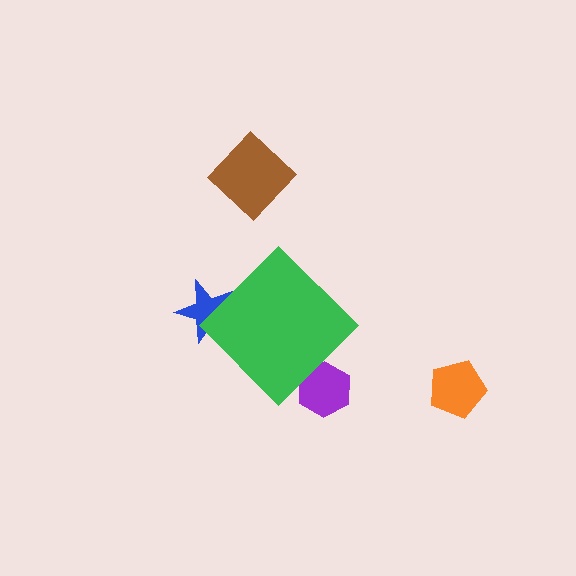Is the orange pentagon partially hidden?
No, the orange pentagon is fully visible.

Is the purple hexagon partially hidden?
Yes, the purple hexagon is partially hidden behind the green diamond.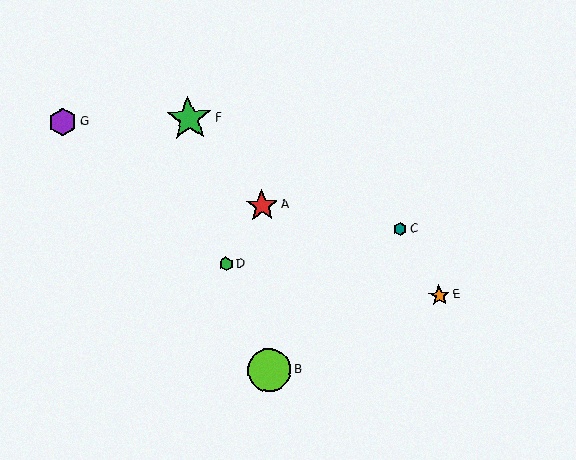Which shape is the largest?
The green star (labeled F) is the largest.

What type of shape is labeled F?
Shape F is a green star.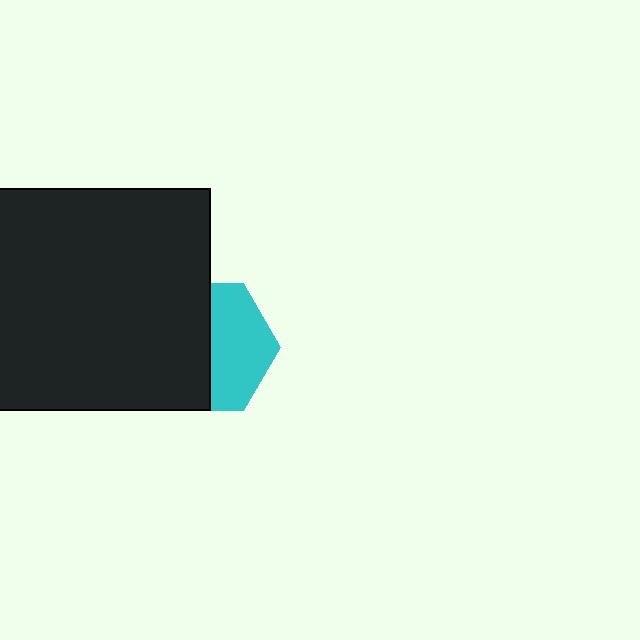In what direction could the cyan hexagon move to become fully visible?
The cyan hexagon could move right. That would shift it out from behind the black rectangle entirely.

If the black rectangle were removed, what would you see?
You would see the complete cyan hexagon.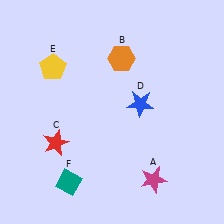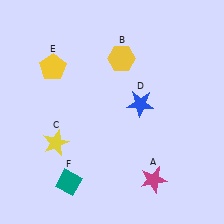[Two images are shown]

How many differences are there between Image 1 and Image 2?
There are 2 differences between the two images.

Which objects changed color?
B changed from orange to yellow. C changed from red to yellow.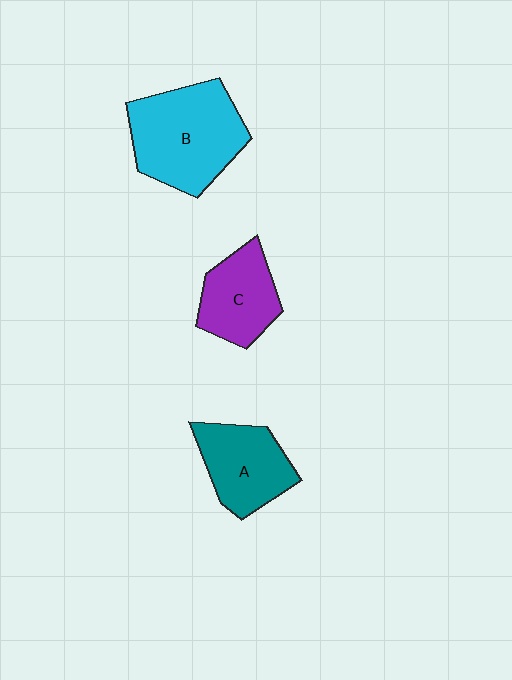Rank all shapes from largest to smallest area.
From largest to smallest: B (cyan), A (teal), C (purple).